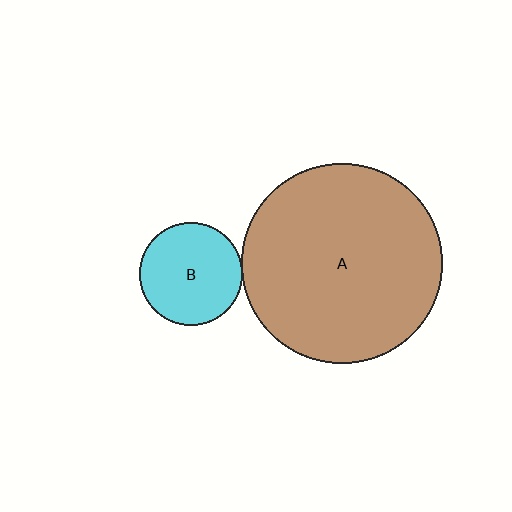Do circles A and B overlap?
Yes.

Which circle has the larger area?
Circle A (brown).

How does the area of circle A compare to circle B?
Approximately 3.8 times.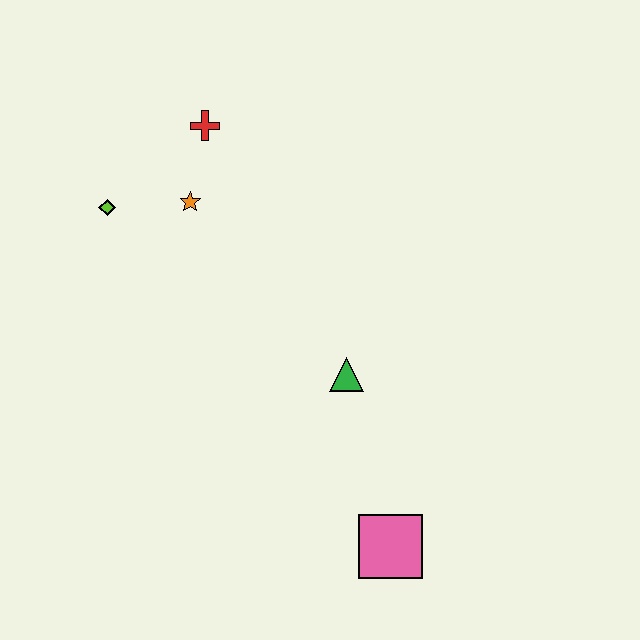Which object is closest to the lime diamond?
The orange star is closest to the lime diamond.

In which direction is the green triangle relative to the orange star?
The green triangle is below the orange star.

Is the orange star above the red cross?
No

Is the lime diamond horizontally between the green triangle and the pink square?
No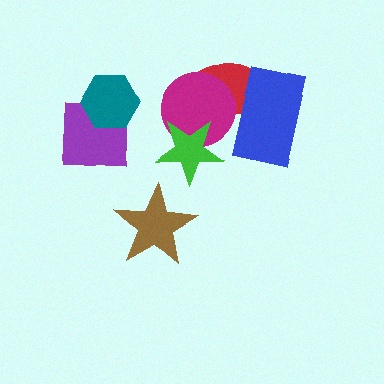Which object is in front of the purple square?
The teal hexagon is in front of the purple square.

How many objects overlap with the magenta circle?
3 objects overlap with the magenta circle.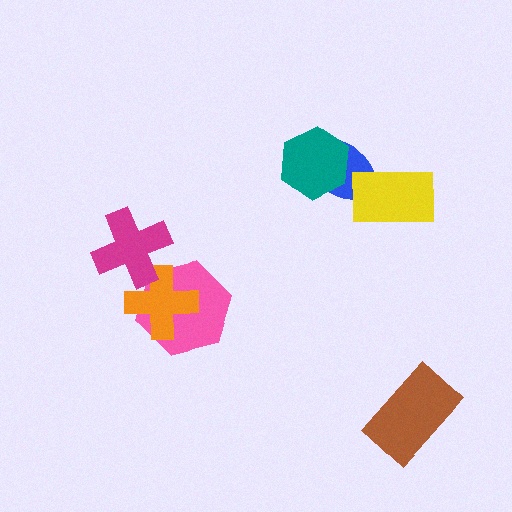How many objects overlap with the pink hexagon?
2 objects overlap with the pink hexagon.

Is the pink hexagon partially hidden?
Yes, it is partially covered by another shape.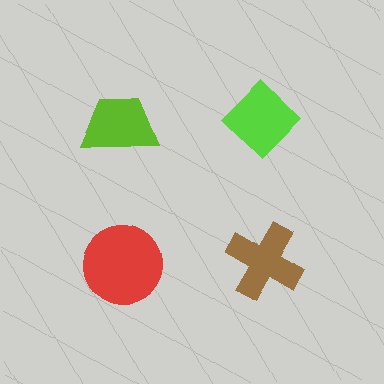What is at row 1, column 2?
A lime diamond.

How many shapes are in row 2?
2 shapes.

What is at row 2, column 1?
A red circle.